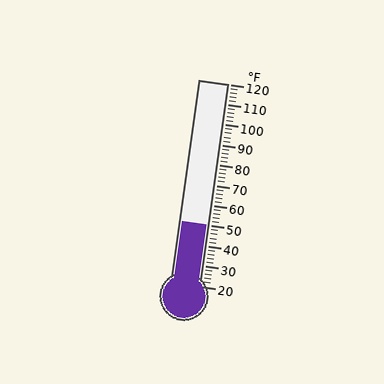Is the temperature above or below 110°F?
The temperature is below 110°F.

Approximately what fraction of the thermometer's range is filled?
The thermometer is filled to approximately 30% of its range.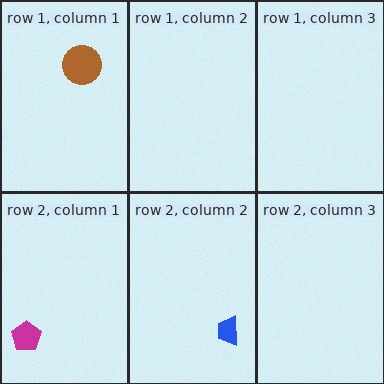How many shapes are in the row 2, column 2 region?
1.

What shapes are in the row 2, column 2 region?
The blue trapezoid.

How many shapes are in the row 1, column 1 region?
1.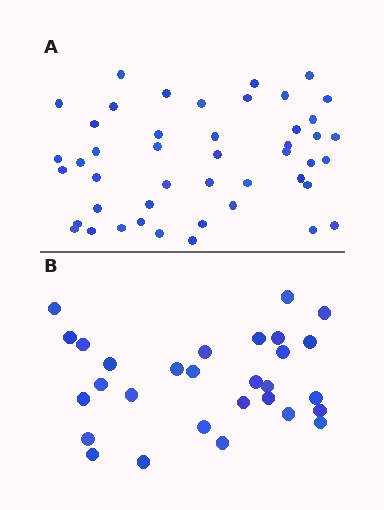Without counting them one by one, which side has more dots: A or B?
Region A (the top region) has more dots.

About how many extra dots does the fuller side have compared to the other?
Region A has approximately 15 more dots than region B.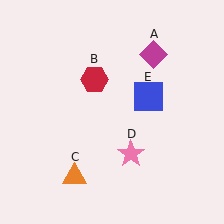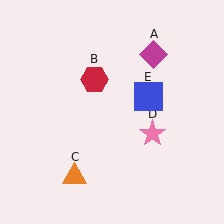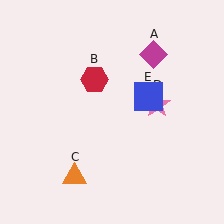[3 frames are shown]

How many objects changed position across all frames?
1 object changed position: pink star (object D).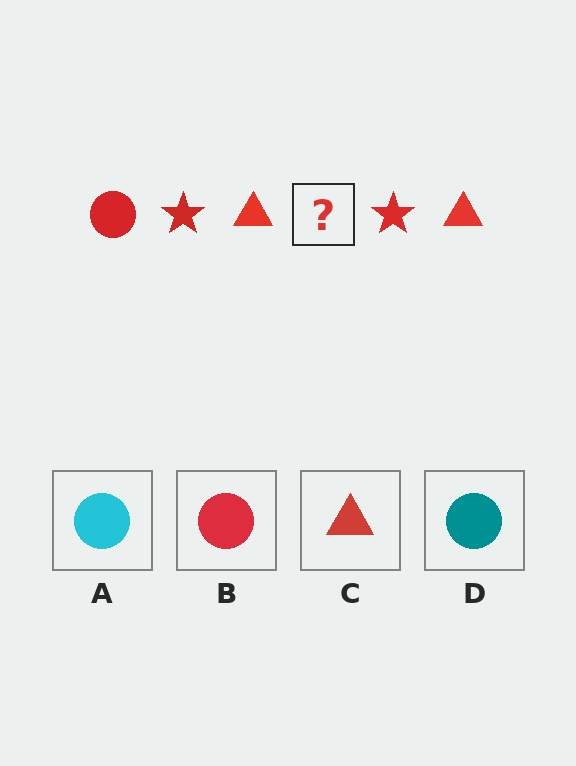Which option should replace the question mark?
Option B.